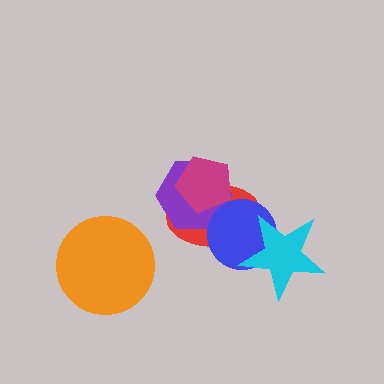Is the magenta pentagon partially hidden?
No, no other shape covers it.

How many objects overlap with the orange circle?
0 objects overlap with the orange circle.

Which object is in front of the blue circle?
The cyan star is in front of the blue circle.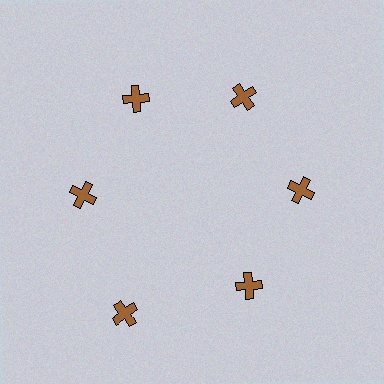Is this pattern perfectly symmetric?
No. The 6 brown crosses are arranged in a ring, but one element near the 7 o'clock position is pushed outward from the center, breaking the 6-fold rotational symmetry.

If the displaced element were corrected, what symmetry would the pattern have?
It would have 6-fold rotational symmetry — the pattern would map onto itself every 60 degrees.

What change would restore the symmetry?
The symmetry would be restored by moving it inward, back onto the ring so that all 6 crosses sit at equal angles and equal distance from the center.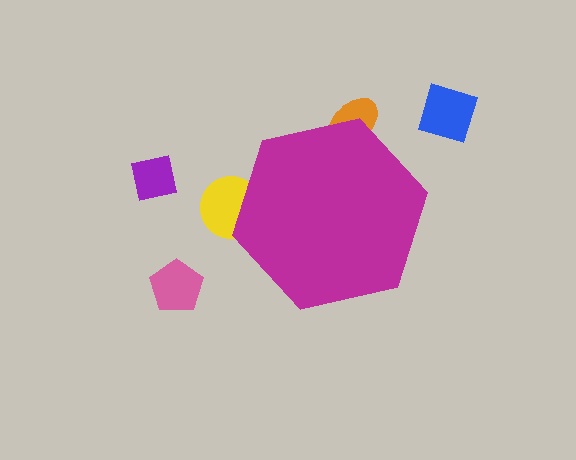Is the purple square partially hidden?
No, the purple square is fully visible.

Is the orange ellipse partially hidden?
Yes, the orange ellipse is partially hidden behind the magenta hexagon.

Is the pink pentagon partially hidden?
No, the pink pentagon is fully visible.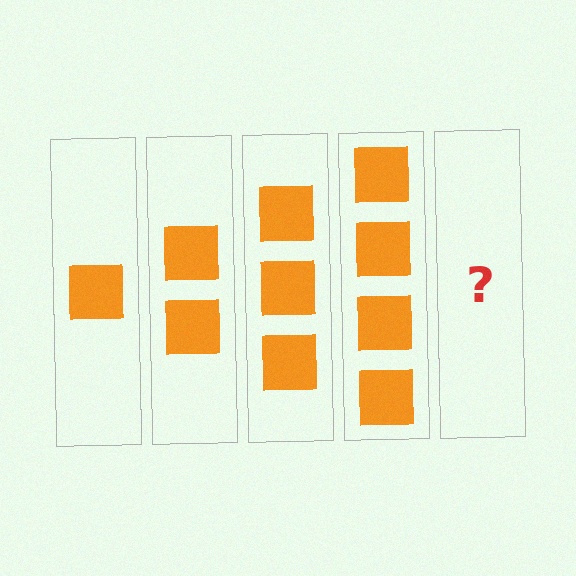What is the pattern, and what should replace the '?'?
The pattern is that each step adds one more square. The '?' should be 5 squares.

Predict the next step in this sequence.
The next step is 5 squares.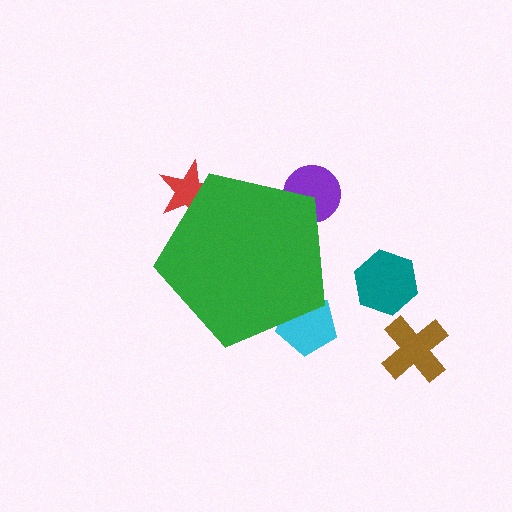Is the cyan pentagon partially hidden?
Yes, the cyan pentagon is partially hidden behind the green pentagon.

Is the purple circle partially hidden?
Yes, the purple circle is partially hidden behind the green pentagon.